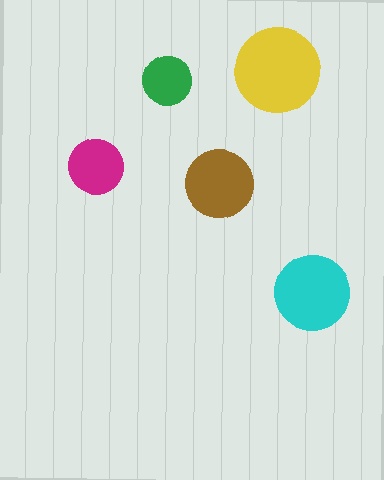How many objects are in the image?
There are 5 objects in the image.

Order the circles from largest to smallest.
the yellow one, the cyan one, the brown one, the magenta one, the green one.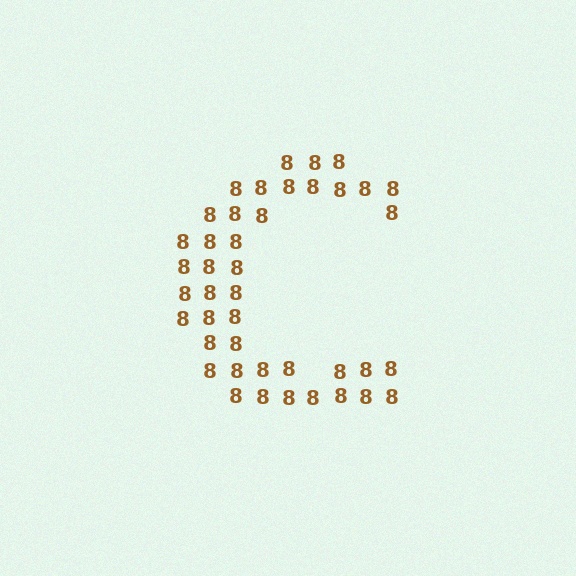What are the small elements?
The small elements are digit 8's.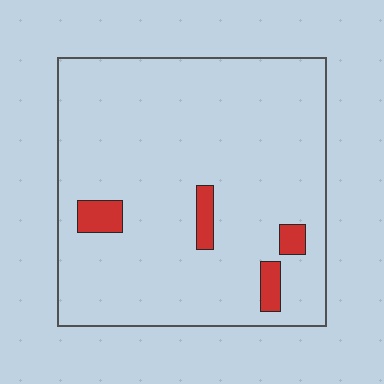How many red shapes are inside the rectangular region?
4.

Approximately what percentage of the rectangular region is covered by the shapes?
Approximately 5%.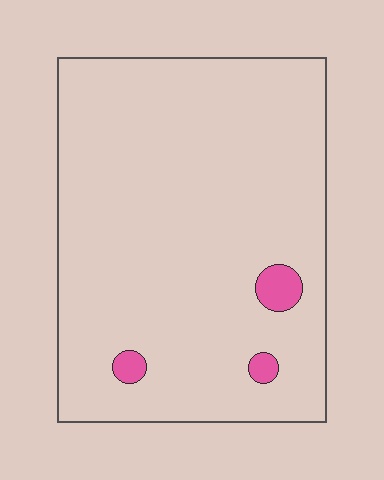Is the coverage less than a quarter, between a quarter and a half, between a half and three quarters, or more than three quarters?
Less than a quarter.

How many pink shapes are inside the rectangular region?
3.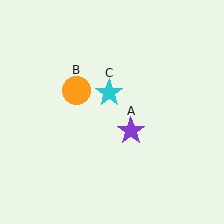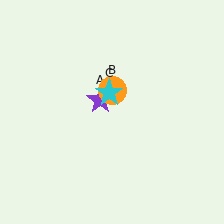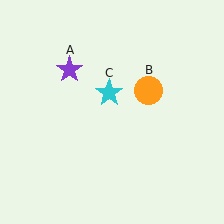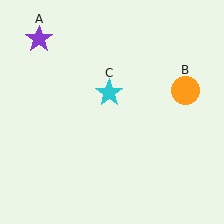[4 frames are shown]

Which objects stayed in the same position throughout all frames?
Cyan star (object C) remained stationary.